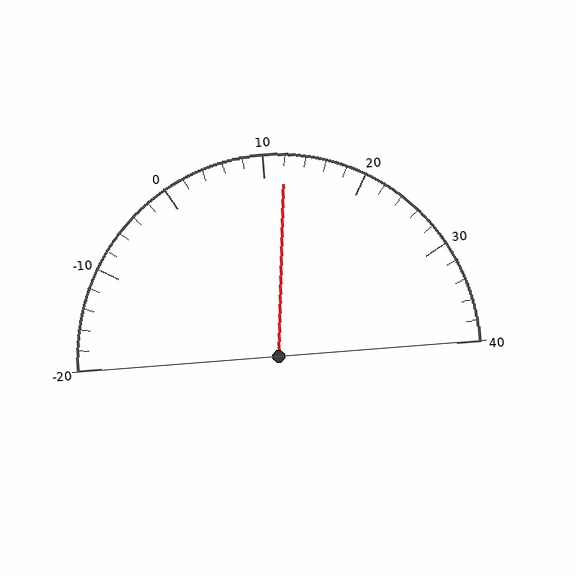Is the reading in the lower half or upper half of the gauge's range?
The reading is in the upper half of the range (-20 to 40).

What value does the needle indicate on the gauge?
The needle indicates approximately 12.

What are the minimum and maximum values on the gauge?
The gauge ranges from -20 to 40.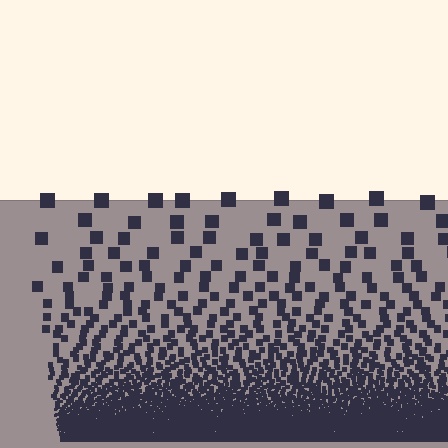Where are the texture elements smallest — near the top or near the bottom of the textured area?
Near the bottom.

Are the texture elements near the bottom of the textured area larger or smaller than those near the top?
Smaller. The gradient is inverted — elements near the bottom are smaller and denser.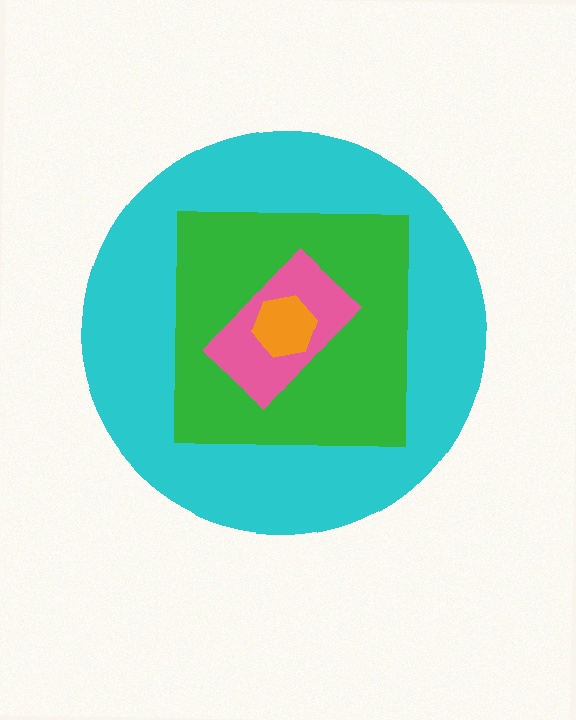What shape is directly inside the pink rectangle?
The orange hexagon.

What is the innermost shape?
The orange hexagon.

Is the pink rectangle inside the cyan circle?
Yes.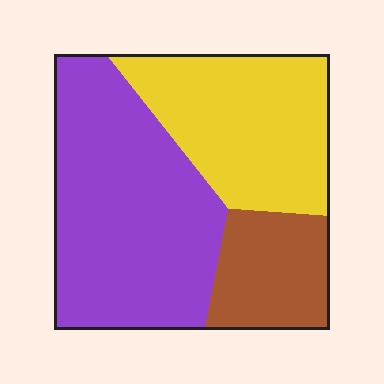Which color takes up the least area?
Brown, at roughly 20%.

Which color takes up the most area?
Purple, at roughly 50%.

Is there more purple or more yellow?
Purple.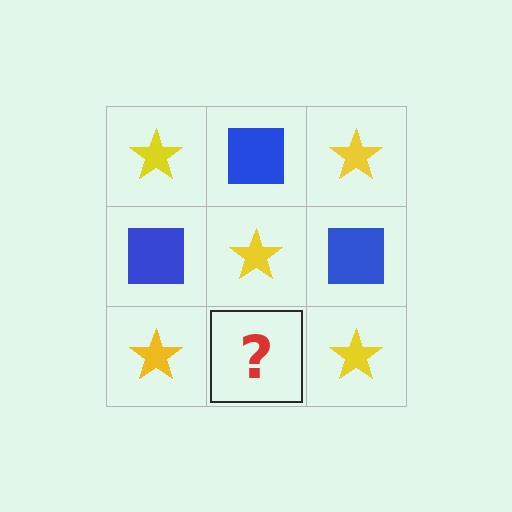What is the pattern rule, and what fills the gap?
The rule is that it alternates yellow star and blue square in a checkerboard pattern. The gap should be filled with a blue square.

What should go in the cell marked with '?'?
The missing cell should contain a blue square.